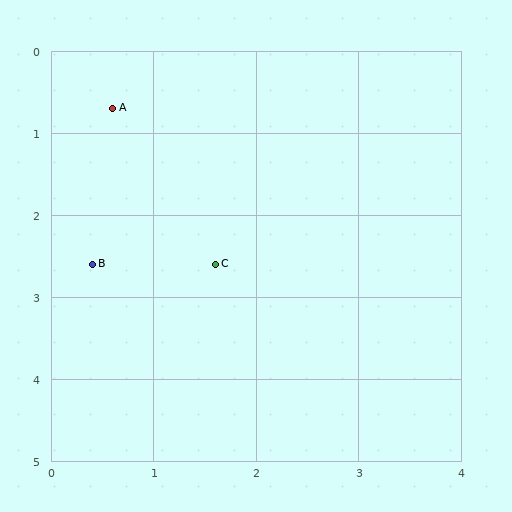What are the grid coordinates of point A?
Point A is at approximately (0.6, 0.7).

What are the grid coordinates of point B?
Point B is at approximately (0.4, 2.6).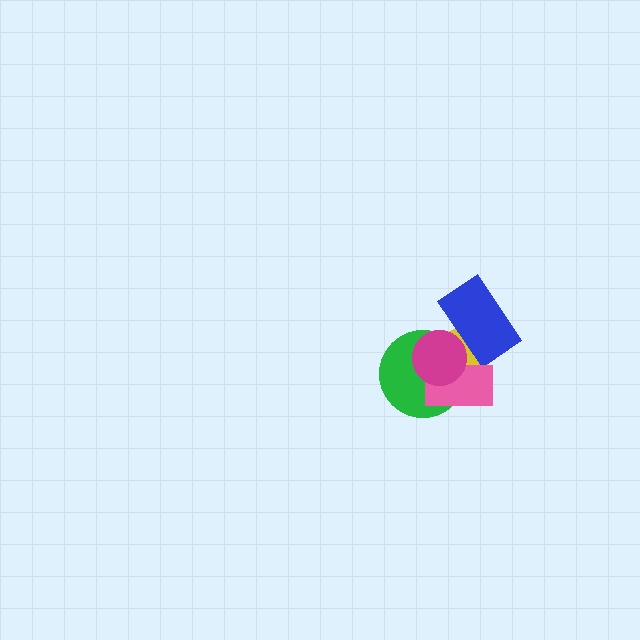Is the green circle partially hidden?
Yes, it is partially covered by another shape.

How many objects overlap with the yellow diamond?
4 objects overlap with the yellow diamond.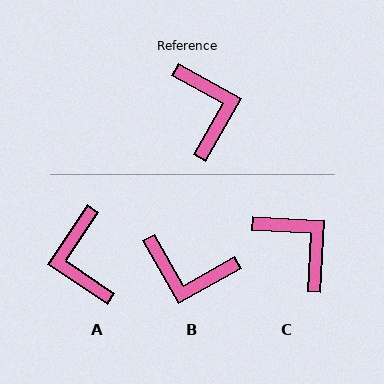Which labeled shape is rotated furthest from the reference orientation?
A, about 175 degrees away.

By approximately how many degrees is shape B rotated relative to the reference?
Approximately 121 degrees clockwise.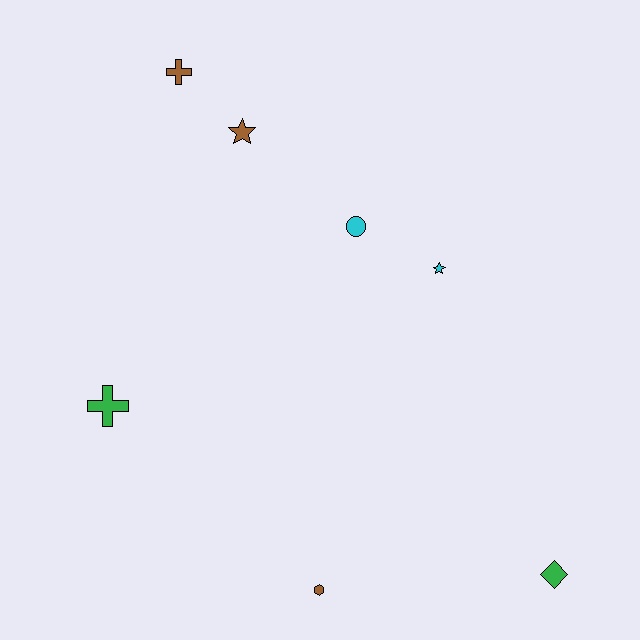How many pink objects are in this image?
There are no pink objects.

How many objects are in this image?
There are 7 objects.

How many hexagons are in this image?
There is 1 hexagon.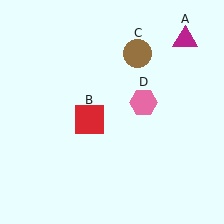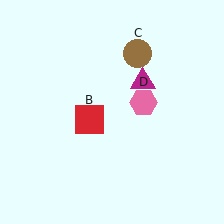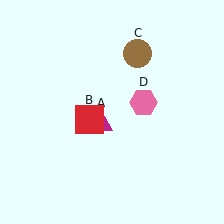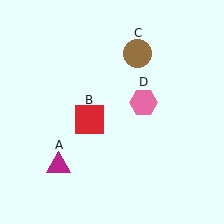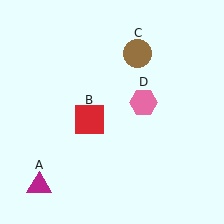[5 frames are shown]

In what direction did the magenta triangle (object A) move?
The magenta triangle (object A) moved down and to the left.